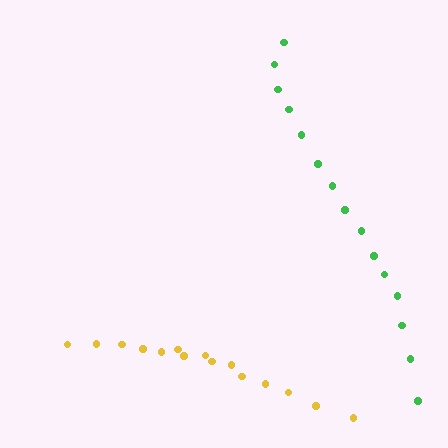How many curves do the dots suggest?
There are 2 distinct paths.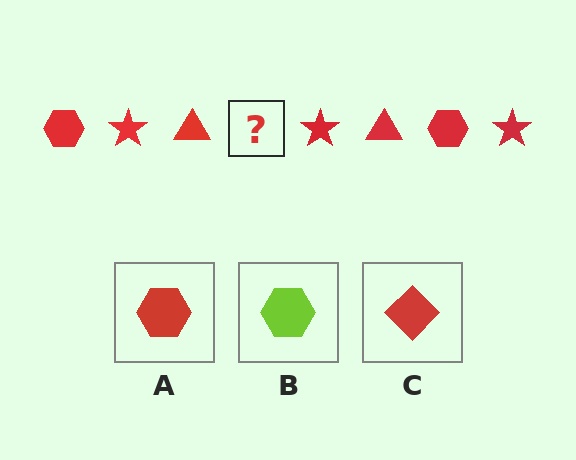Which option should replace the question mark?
Option A.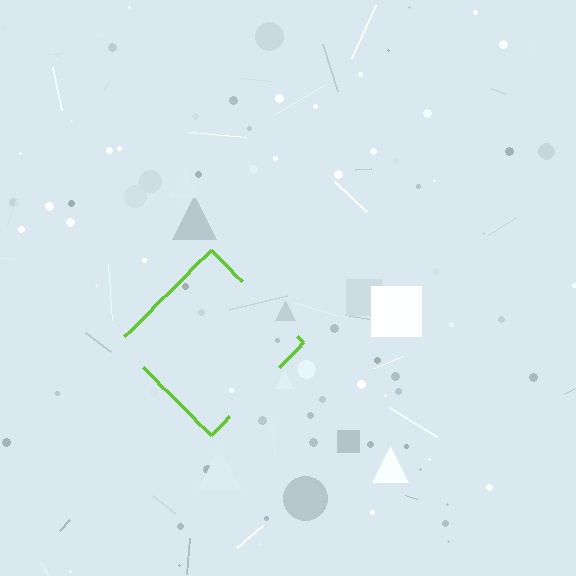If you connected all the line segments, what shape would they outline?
They would outline a diamond.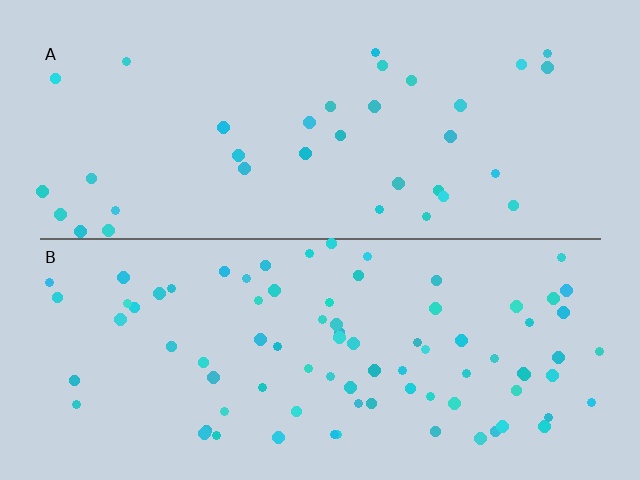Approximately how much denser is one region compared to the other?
Approximately 2.4× — region B over region A.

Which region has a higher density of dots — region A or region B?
B (the bottom).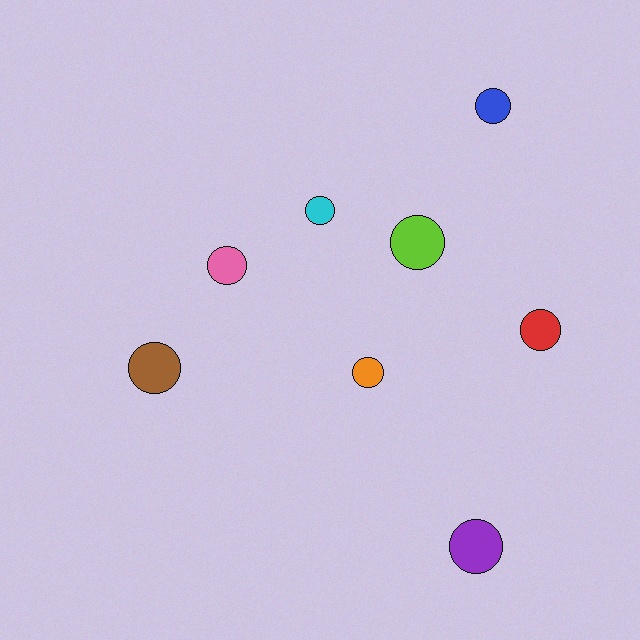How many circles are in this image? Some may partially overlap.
There are 8 circles.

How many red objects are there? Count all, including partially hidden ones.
There is 1 red object.